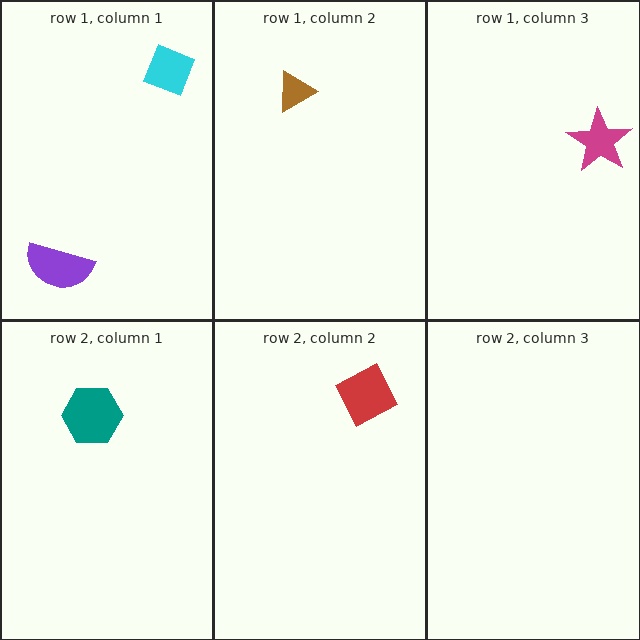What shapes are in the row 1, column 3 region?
The magenta star.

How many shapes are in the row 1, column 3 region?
1.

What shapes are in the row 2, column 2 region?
The red square.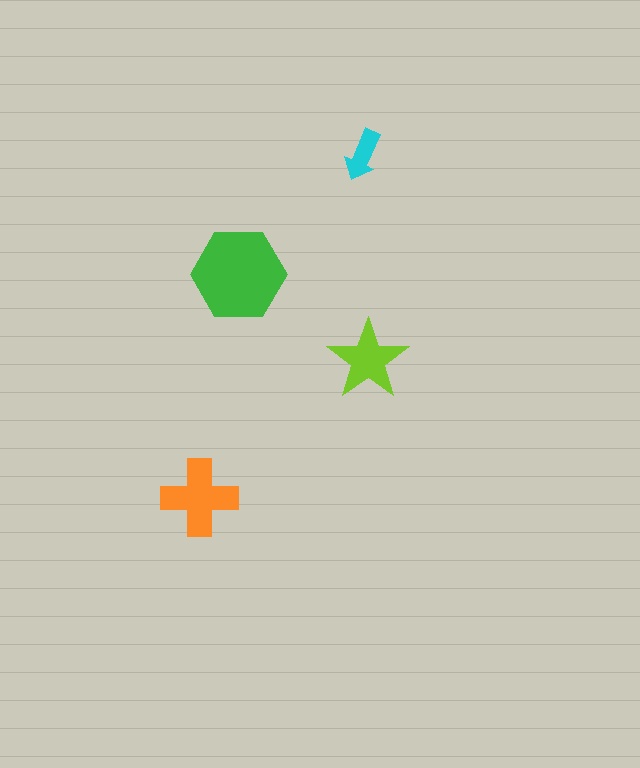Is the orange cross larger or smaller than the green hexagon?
Smaller.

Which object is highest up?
The cyan arrow is topmost.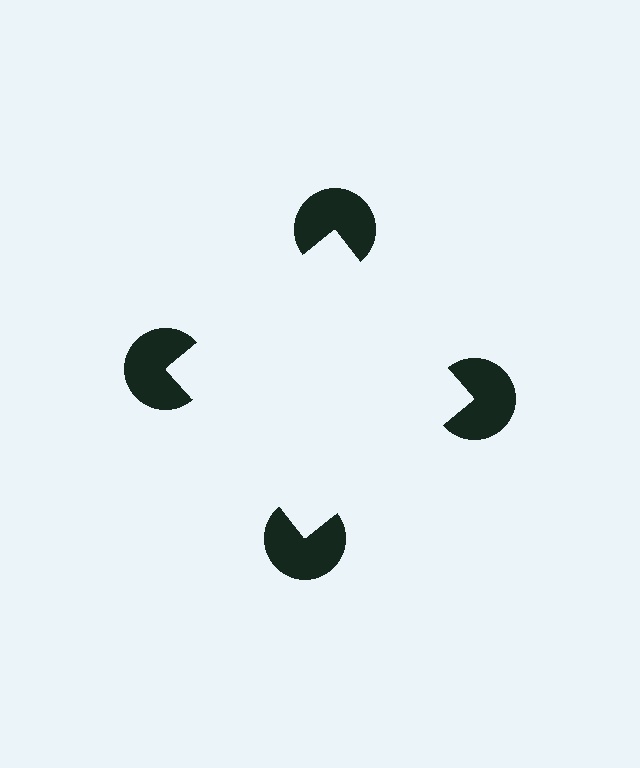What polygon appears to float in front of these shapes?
An illusory square — its edges are inferred from the aligned wedge cuts in the pac-man discs, not physically drawn.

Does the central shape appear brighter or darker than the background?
It typically appears slightly brighter than the background, even though no actual brightness change is drawn.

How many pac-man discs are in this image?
There are 4 — one at each vertex of the illusory square.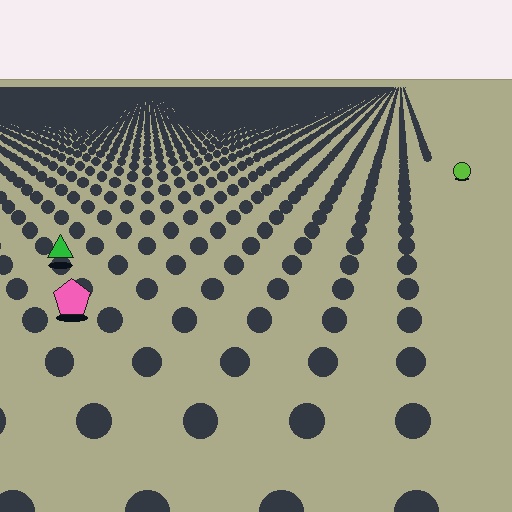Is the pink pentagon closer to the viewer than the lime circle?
Yes. The pink pentagon is closer — you can tell from the texture gradient: the ground texture is coarser near it.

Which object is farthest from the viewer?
The lime circle is farthest from the viewer. It appears smaller and the ground texture around it is denser.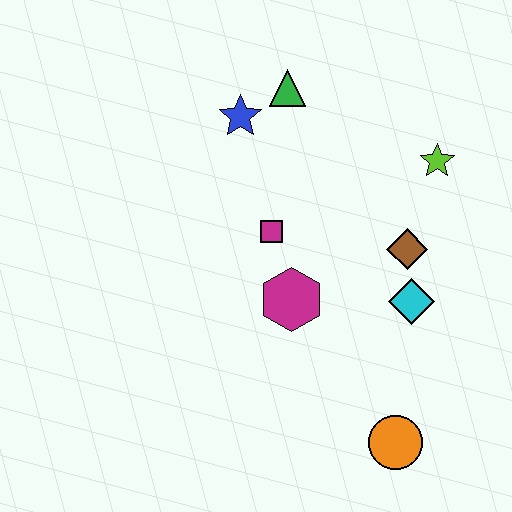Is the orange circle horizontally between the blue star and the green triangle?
No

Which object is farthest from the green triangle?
The orange circle is farthest from the green triangle.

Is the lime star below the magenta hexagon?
No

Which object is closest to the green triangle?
The blue star is closest to the green triangle.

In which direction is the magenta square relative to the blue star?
The magenta square is below the blue star.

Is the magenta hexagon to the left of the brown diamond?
Yes